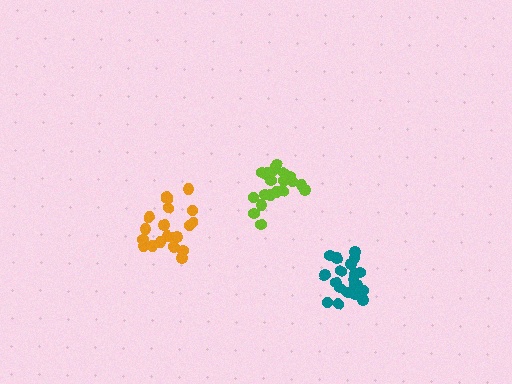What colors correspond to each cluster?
The clusters are colored: orange, teal, lime.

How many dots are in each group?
Group 1: 20 dots, Group 2: 20 dots, Group 3: 21 dots (61 total).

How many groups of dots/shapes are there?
There are 3 groups.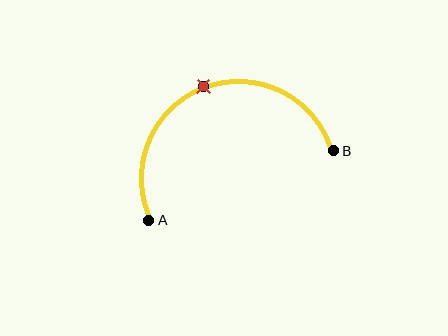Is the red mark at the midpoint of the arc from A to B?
Yes. The red mark lies on the arc at equal arc-length from both A and B — it is the arc midpoint.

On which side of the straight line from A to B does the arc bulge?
The arc bulges above the straight line connecting A and B.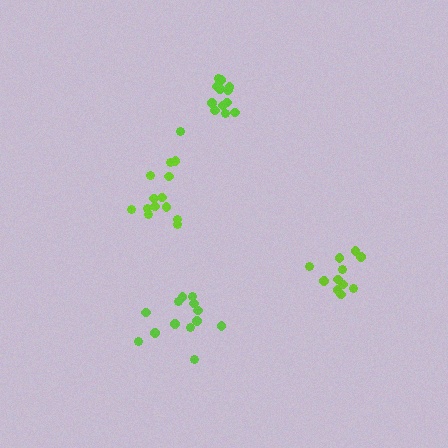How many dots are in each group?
Group 1: 13 dots, Group 2: 11 dots, Group 3: 13 dots, Group 4: 13 dots (50 total).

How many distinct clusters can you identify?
There are 4 distinct clusters.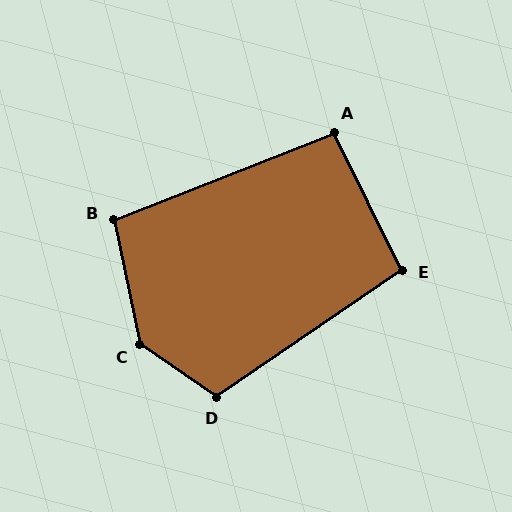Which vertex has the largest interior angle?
C, at approximately 136 degrees.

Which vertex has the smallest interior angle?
A, at approximately 94 degrees.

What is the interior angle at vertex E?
Approximately 99 degrees (obtuse).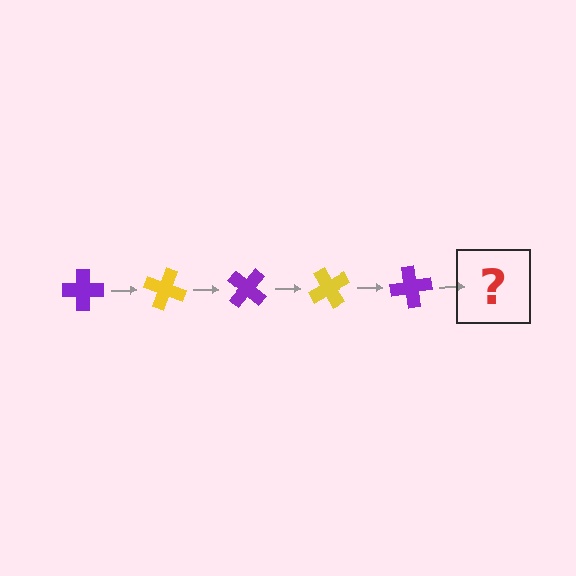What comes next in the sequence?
The next element should be a yellow cross, rotated 100 degrees from the start.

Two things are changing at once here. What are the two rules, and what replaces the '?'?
The two rules are that it rotates 20 degrees each step and the color cycles through purple and yellow. The '?' should be a yellow cross, rotated 100 degrees from the start.